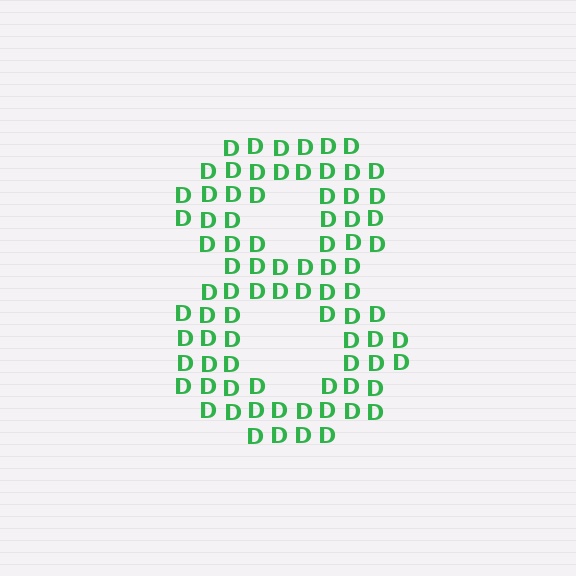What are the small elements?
The small elements are letter D's.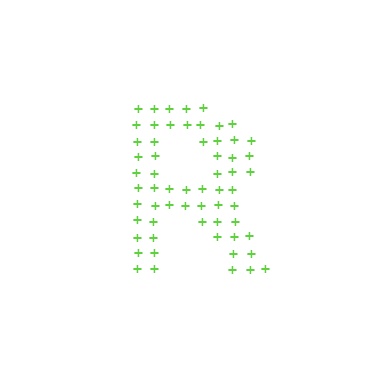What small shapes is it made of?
It is made of small plus signs.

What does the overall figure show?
The overall figure shows the letter R.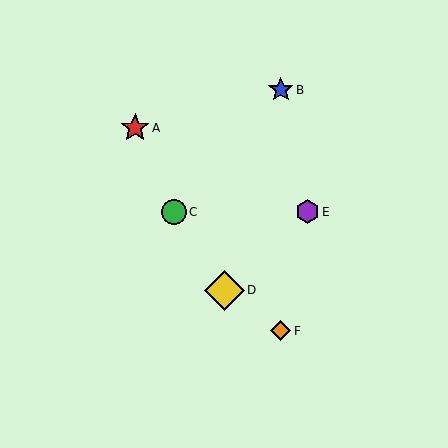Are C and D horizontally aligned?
No, C is at y≈212 and D is at y≈290.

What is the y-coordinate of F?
Object F is at y≈331.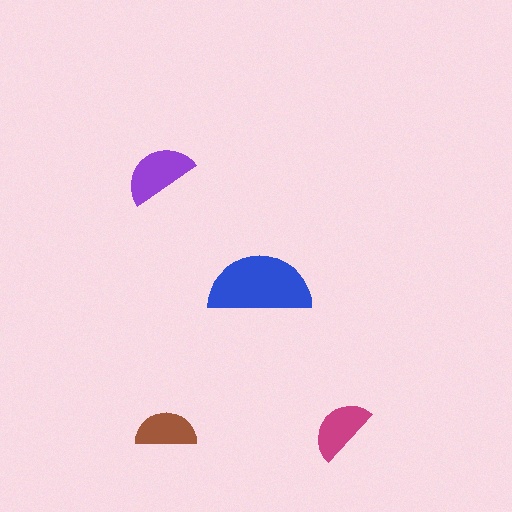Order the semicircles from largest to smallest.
the blue one, the purple one, the magenta one, the brown one.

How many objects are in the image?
There are 4 objects in the image.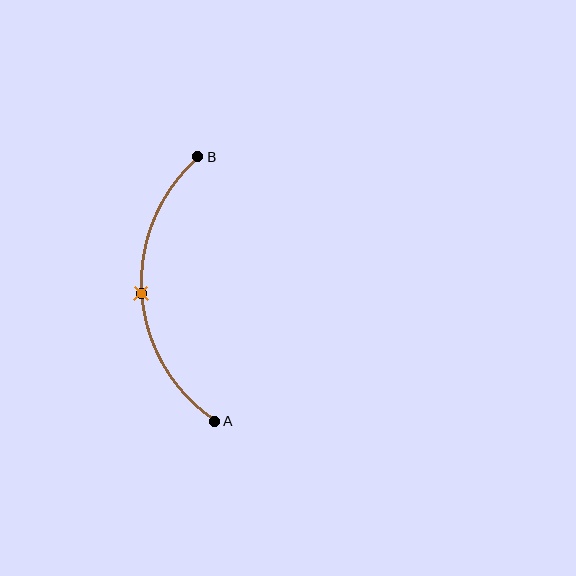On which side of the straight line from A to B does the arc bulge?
The arc bulges to the left of the straight line connecting A and B.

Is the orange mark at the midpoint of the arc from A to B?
Yes. The orange mark lies on the arc at equal arc-length from both A and B — it is the arc midpoint.